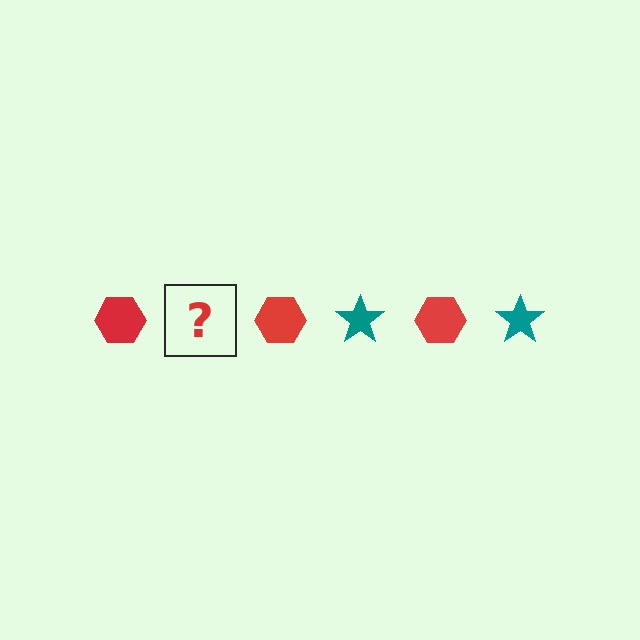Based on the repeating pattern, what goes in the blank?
The blank should be a teal star.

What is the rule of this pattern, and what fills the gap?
The rule is that the pattern alternates between red hexagon and teal star. The gap should be filled with a teal star.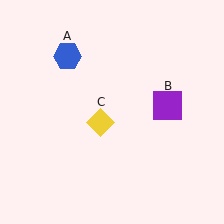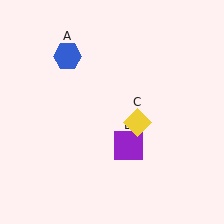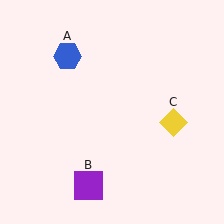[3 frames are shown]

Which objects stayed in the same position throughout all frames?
Blue hexagon (object A) remained stationary.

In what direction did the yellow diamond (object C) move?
The yellow diamond (object C) moved right.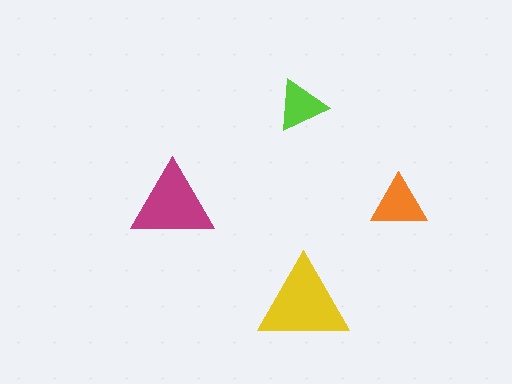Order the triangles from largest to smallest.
the yellow one, the magenta one, the orange one, the lime one.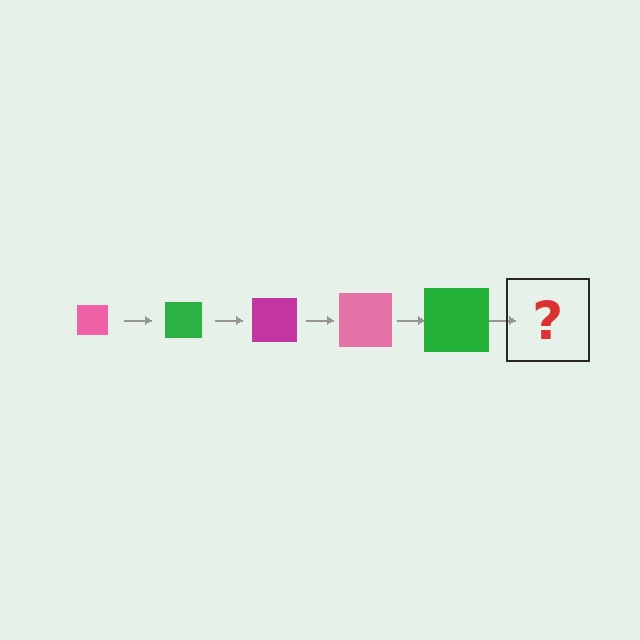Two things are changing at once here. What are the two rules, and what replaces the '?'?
The two rules are that the square grows larger each step and the color cycles through pink, green, and magenta. The '?' should be a magenta square, larger than the previous one.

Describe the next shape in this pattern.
It should be a magenta square, larger than the previous one.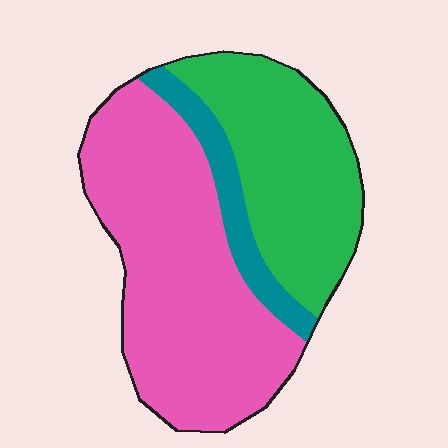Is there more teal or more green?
Green.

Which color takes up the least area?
Teal, at roughly 10%.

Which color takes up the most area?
Pink, at roughly 55%.